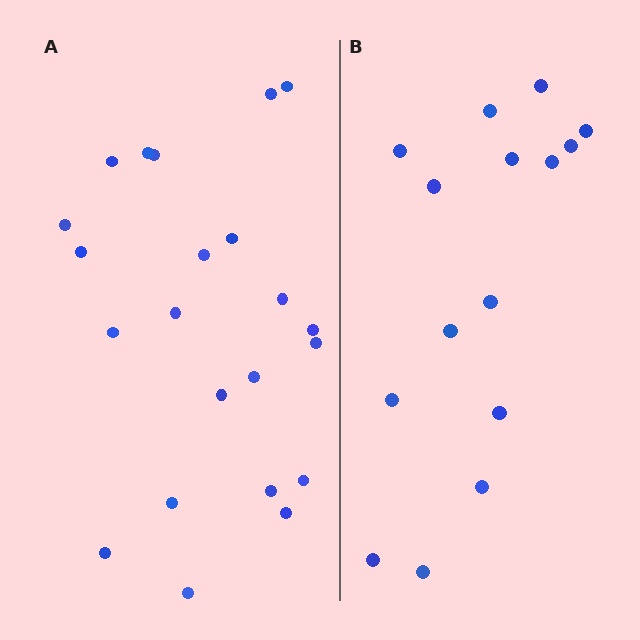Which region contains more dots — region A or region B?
Region A (the left region) has more dots.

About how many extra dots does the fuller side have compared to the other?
Region A has roughly 8 or so more dots than region B.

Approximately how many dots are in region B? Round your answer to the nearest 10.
About 20 dots. (The exact count is 15, which rounds to 20.)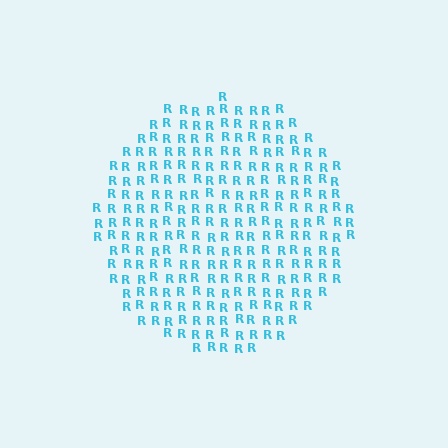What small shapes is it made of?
It is made of small letter R's.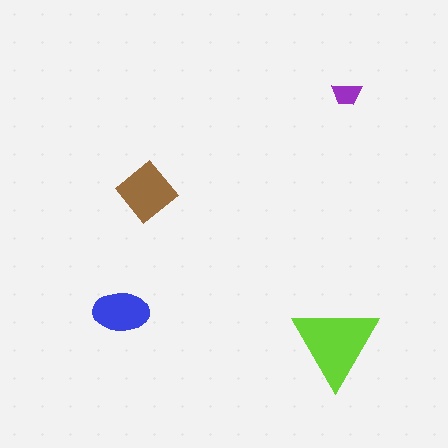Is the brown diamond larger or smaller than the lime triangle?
Smaller.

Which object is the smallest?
The purple trapezoid.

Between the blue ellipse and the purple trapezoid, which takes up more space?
The blue ellipse.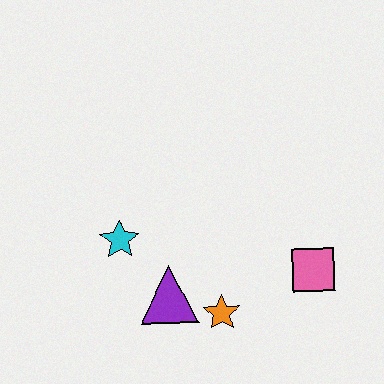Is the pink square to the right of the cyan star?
Yes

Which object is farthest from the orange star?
The cyan star is farthest from the orange star.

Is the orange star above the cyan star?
No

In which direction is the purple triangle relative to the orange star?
The purple triangle is to the left of the orange star.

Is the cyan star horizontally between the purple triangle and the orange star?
No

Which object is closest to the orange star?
The purple triangle is closest to the orange star.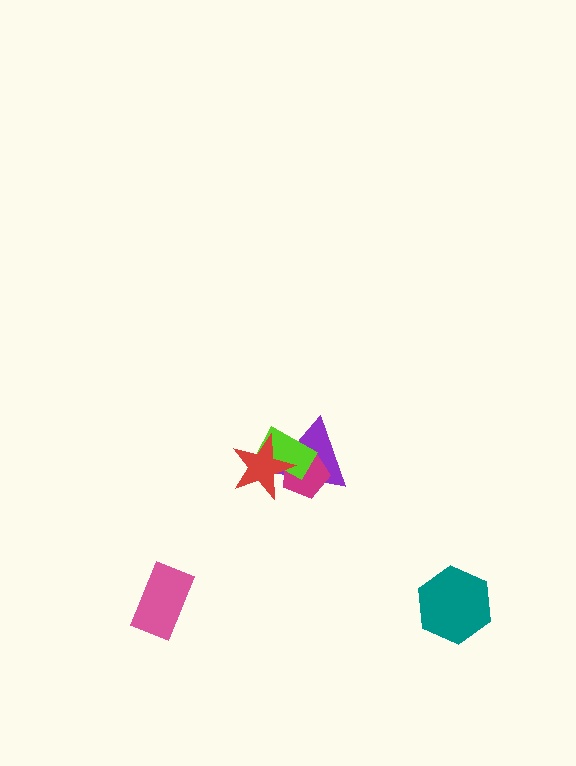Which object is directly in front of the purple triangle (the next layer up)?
The magenta pentagon is directly in front of the purple triangle.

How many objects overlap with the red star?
3 objects overlap with the red star.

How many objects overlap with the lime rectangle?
3 objects overlap with the lime rectangle.